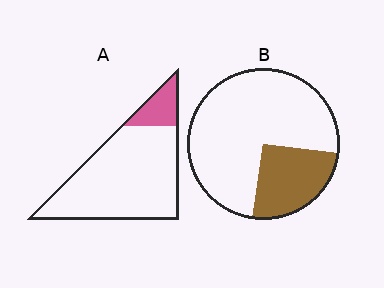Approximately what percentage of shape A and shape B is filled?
A is approximately 15% and B is approximately 25%.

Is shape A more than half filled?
No.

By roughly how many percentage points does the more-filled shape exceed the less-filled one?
By roughly 10 percentage points (B over A).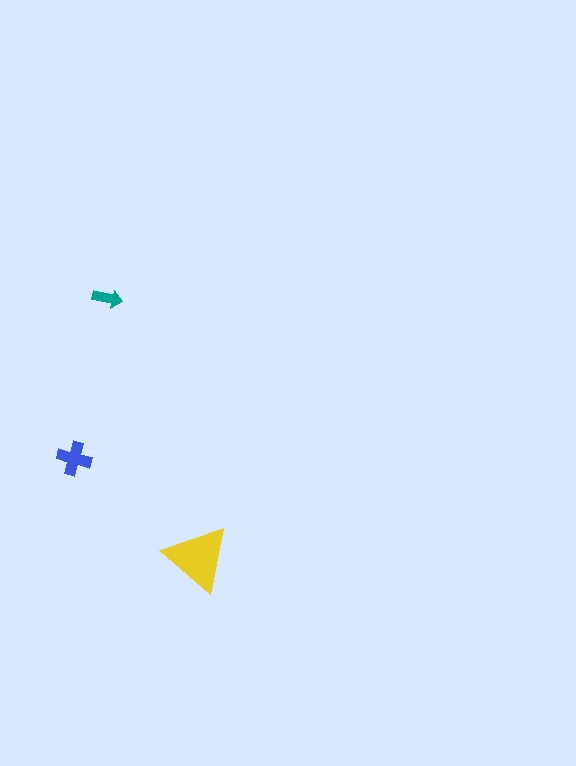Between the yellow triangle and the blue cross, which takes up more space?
The yellow triangle.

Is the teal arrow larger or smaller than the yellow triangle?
Smaller.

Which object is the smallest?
The teal arrow.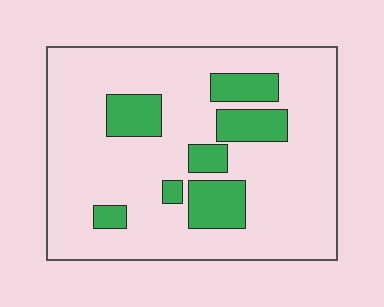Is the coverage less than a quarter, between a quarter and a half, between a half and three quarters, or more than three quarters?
Less than a quarter.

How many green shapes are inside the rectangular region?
7.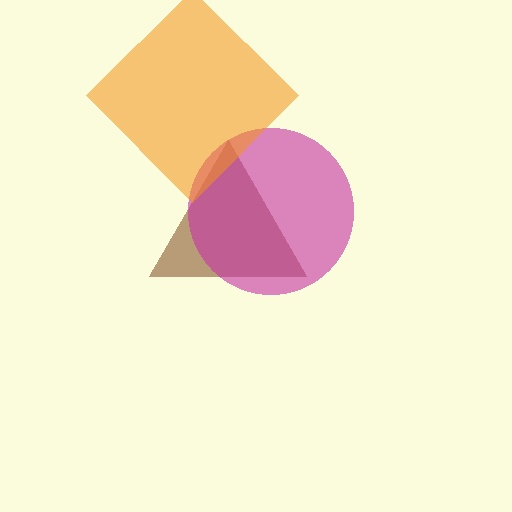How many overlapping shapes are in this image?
There are 3 overlapping shapes in the image.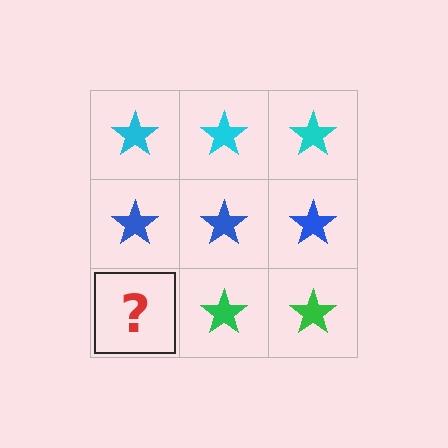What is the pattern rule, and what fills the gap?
The rule is that each row has a consistent color. The gap should be filled with a green star.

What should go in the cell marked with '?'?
The missing cell should contain a green star.